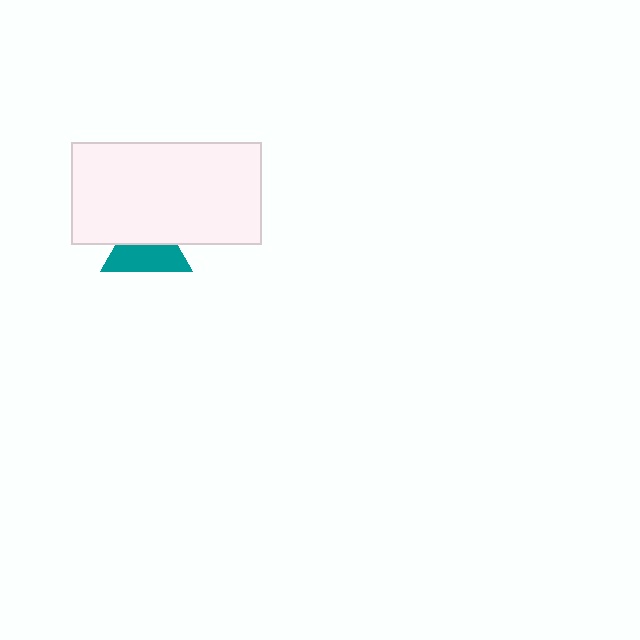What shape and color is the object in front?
The object in front is a white rectangle.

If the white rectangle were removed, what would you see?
You would see the complete teal triangle.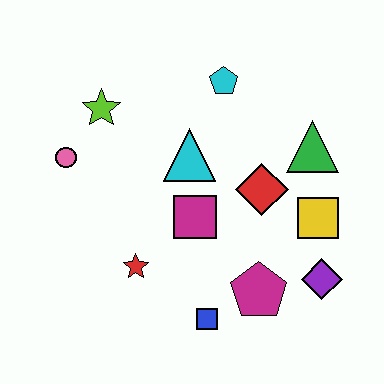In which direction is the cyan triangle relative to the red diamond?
The cyan triangle is to the left of the red diamond.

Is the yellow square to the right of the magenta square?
Yes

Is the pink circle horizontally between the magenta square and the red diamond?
No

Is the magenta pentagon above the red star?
No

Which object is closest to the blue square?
The magenta pentagon is closest to the blue square.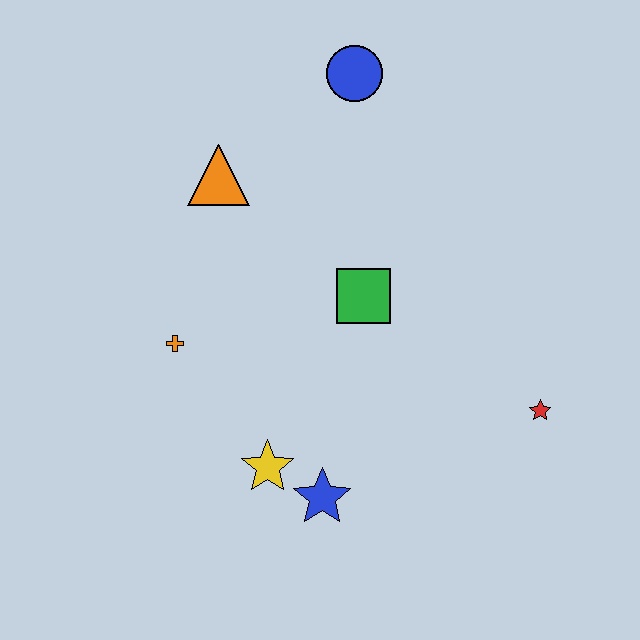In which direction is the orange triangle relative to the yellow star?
The orange triangle is above the yellow star.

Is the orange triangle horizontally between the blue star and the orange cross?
Yes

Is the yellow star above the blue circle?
No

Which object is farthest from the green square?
The blue circle is farthest from the green square.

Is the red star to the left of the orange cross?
No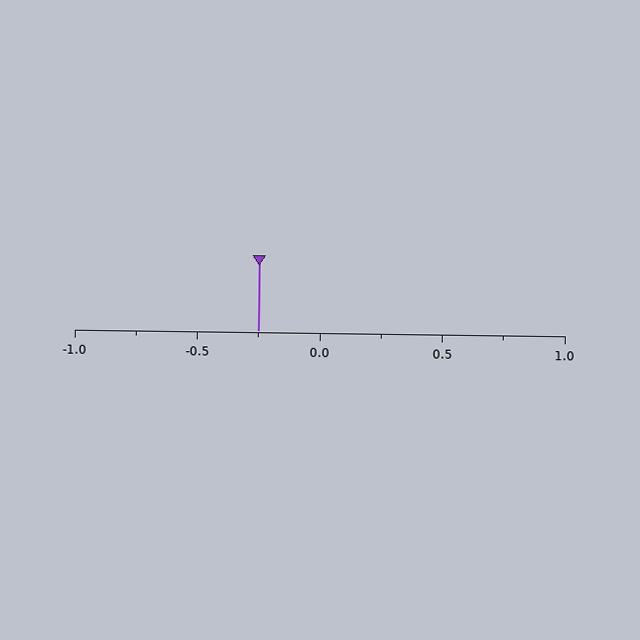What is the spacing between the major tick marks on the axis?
The major ticks are spaced 0.5 apart.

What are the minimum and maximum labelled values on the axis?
The axis runs from -1.0 to 1.0.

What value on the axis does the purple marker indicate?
The marker indicates approximately -0.25.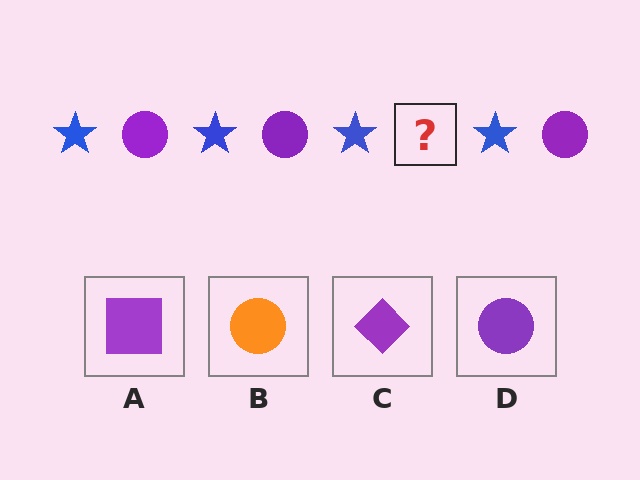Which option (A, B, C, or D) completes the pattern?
D.